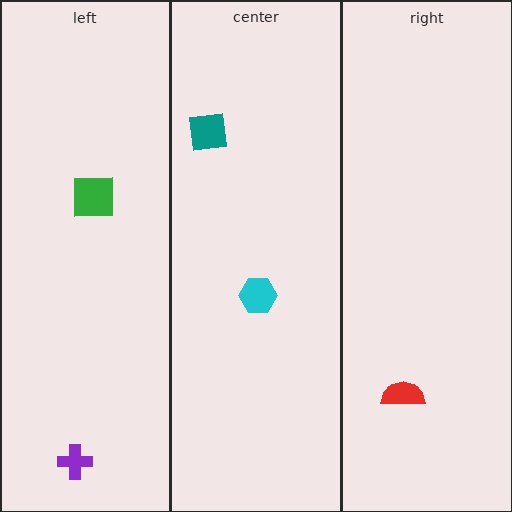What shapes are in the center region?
The cyan hexagon, the teal square.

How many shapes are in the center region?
2.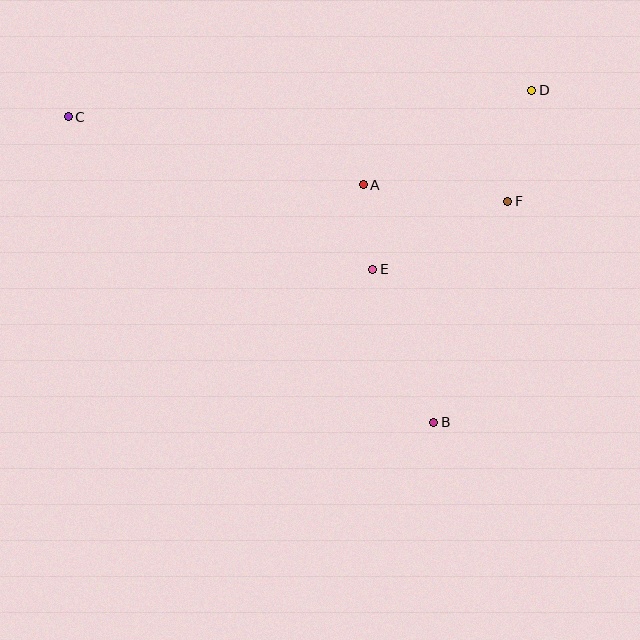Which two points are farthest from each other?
Points B and C are farthest from each other.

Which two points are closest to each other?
Points A and E are closest to each other.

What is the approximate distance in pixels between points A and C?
The distance between A and C is approximately 303 pixels.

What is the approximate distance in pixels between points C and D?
The distance between C and D is approximately 464 pixels.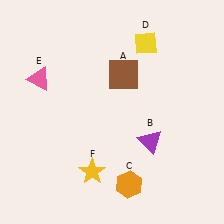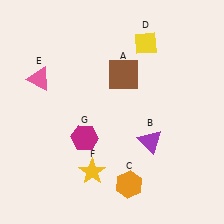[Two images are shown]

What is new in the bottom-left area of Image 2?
A magenta hexagon (G) was added in the bottom-left area of Image 2.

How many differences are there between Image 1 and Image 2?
There is 1 difference between the two images.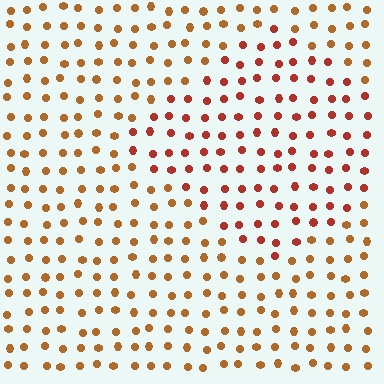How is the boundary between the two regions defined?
The boundary is defined purely by a slight shift in hue (about 26 degrees). Spacing, size, and orientation are identical on both sides.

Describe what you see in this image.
The image is filled with small brown elements in a uniform arrangement. A diamond-shaped region is visible where the elements are tinted to a slightly different hue, forming a subtle color boundary.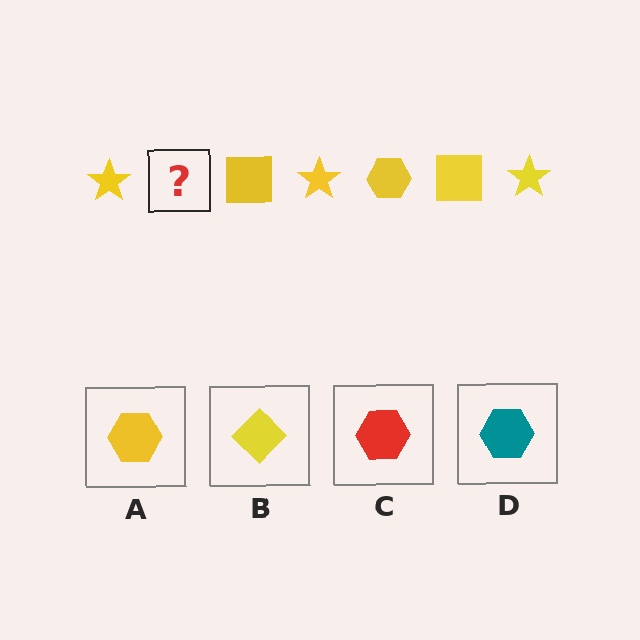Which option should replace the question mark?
Option A.